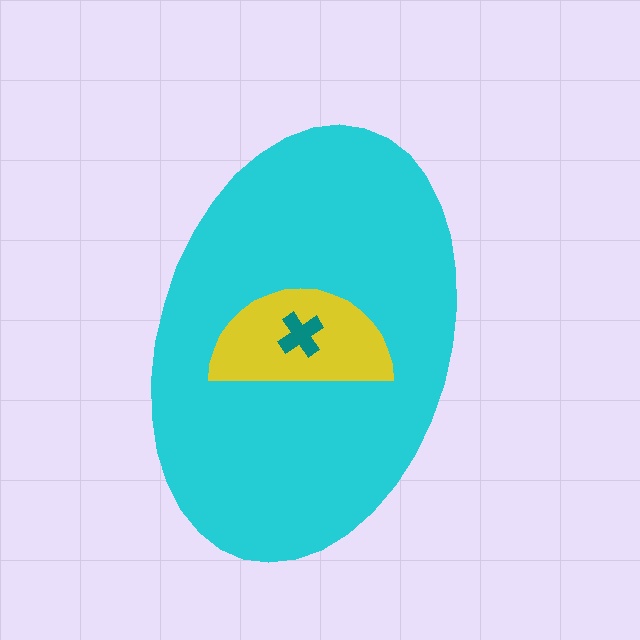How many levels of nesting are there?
3.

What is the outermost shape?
The cyan ellipse.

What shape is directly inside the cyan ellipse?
The yellow semicircle.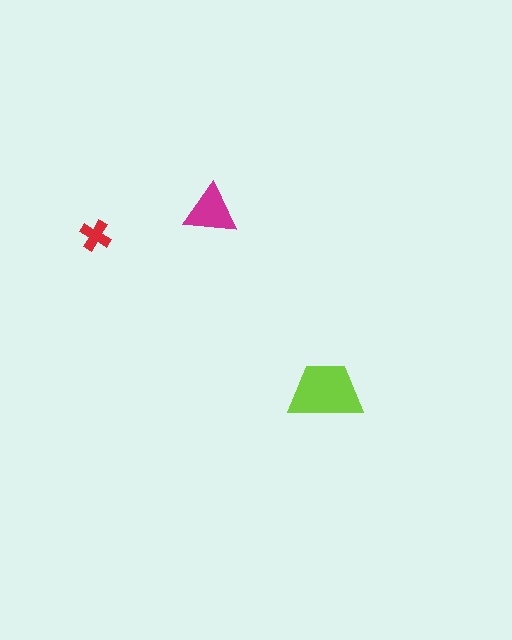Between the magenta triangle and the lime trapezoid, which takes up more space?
The lime trapezoid.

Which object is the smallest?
The red cross.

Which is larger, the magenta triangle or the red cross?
The magenta triangle.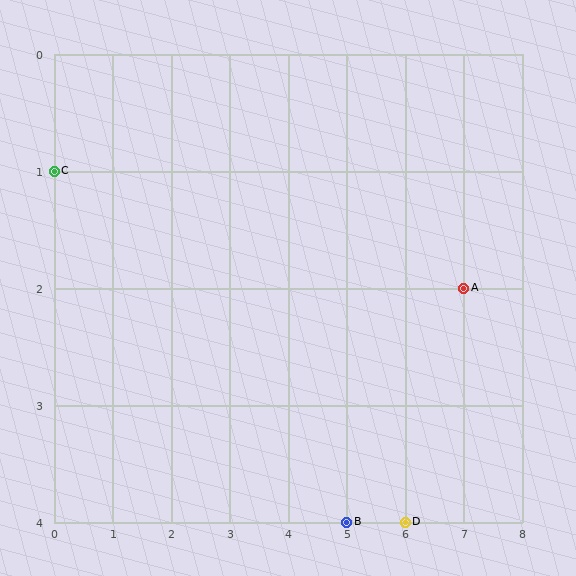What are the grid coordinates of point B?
Point B is at grid coordinates (5, 4).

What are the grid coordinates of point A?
Point A is at grid coordinates (7, 2).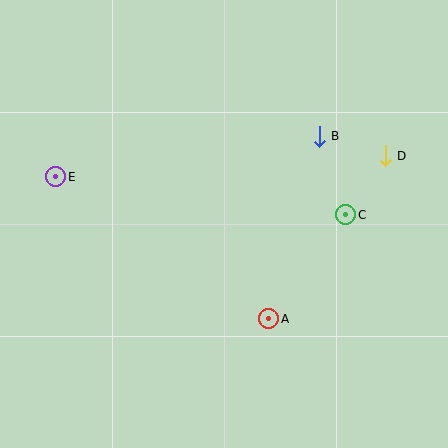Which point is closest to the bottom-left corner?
Point E is closest to the bottom-left corner.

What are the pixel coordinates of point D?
Point D is at (385, 156).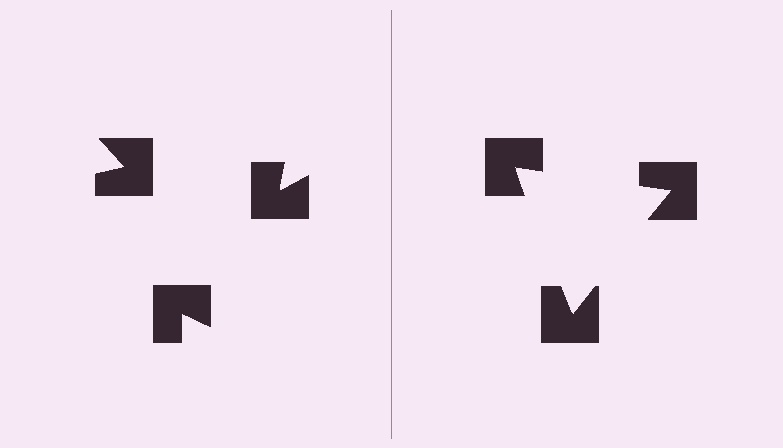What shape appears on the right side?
An illusory triangle.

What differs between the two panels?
The notched squares are positioned identically on both sides; only the wedge orientations differ. On the right they align to a triangle; on the left they are misaligned.